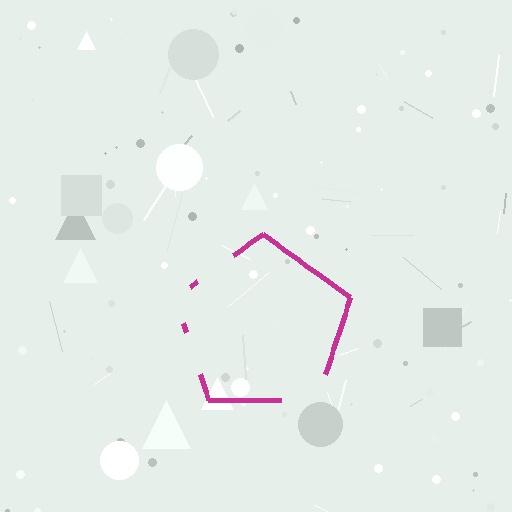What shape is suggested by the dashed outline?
The dashed outline suggests a pentagon.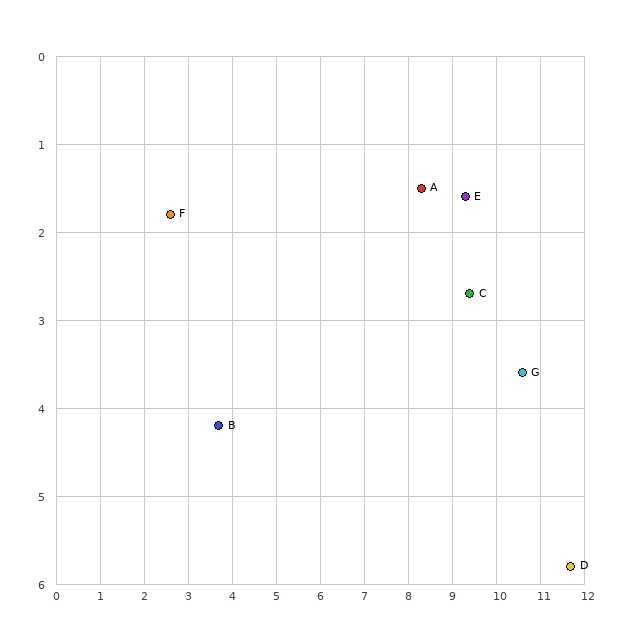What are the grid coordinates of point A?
Point A is at approximately (8.3, 1.5).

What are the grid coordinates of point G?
Point G is at approximately (10.6, 3.6).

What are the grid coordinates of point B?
Point B is at approximately (3.7, 4.2).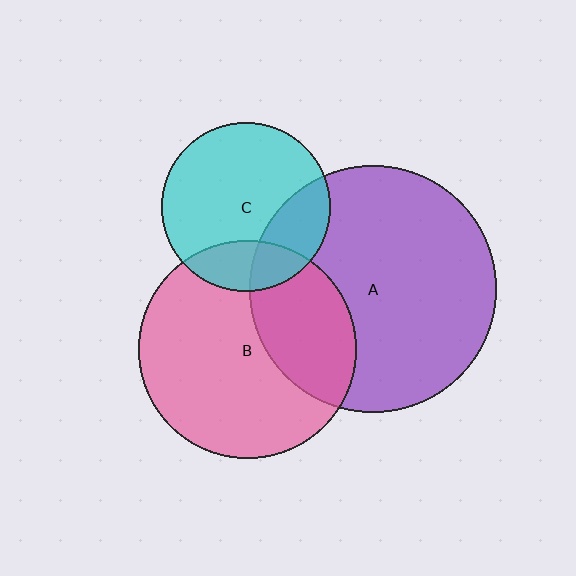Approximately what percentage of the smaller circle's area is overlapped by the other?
Approximately 30%.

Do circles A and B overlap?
Yes.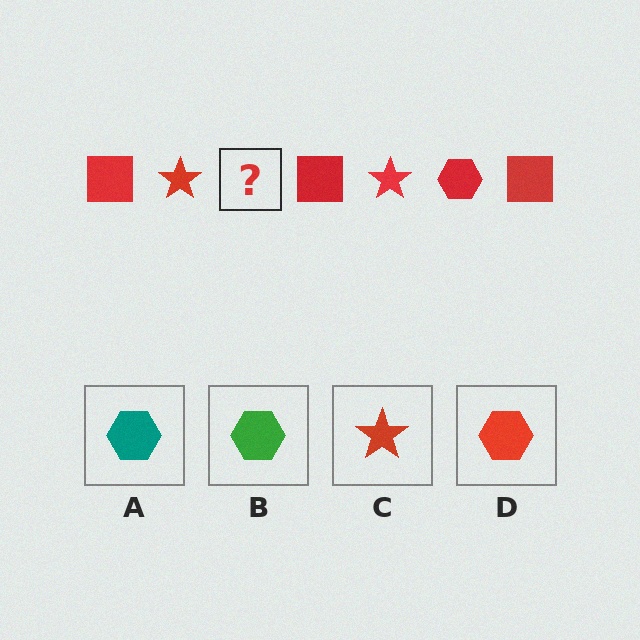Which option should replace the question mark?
Option D.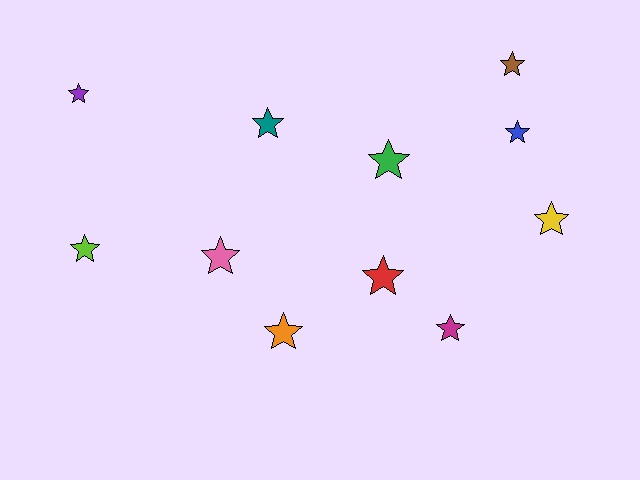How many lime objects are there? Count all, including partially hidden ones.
There is 1 lime object.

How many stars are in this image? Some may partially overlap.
There are 11 stars.